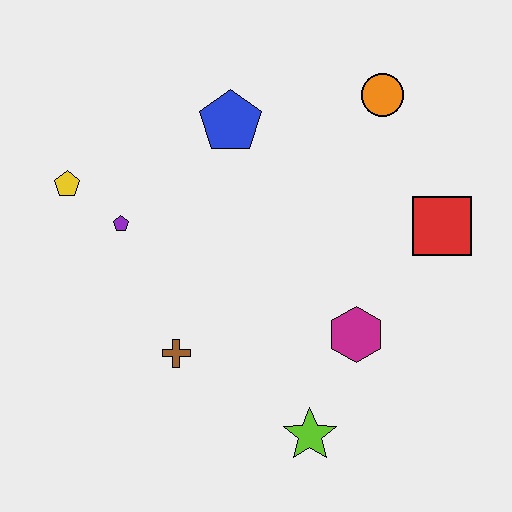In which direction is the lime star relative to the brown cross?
The lime star is to the right of the brown cross.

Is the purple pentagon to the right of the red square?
No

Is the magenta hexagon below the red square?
Yes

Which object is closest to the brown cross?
The purple pentagon is closest to the brown cross.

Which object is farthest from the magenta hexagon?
The yellow pentagon is farthest from the magenta hexagon.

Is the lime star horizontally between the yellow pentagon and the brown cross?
No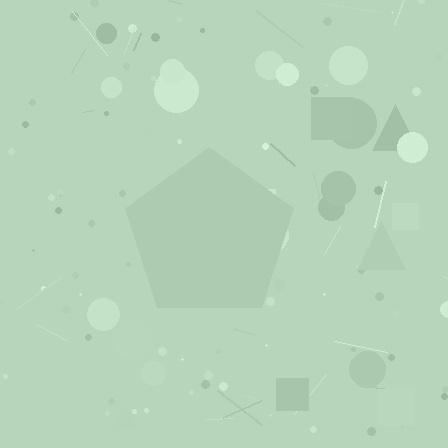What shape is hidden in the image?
A pentagon is hidden in the image.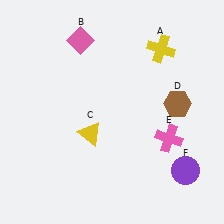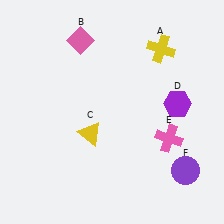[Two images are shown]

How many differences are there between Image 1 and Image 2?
There is 1 difference between the two images.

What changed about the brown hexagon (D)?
In Image 1, D is brown. In Image 2, it changed to purple.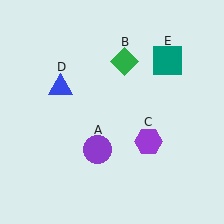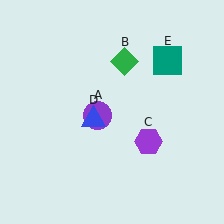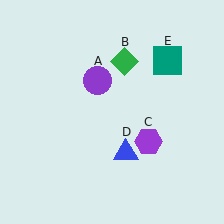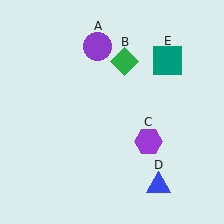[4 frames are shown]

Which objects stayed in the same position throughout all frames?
Green diamond (object B) and purple hexagon (object C) and teal square (object E) remained stationary.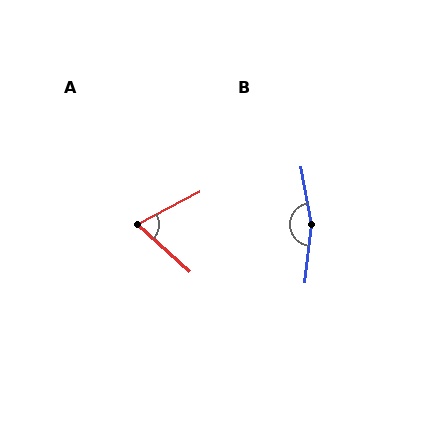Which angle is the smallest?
A, at approximately 70 degrees.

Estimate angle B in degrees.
Approximately 164 degrees.